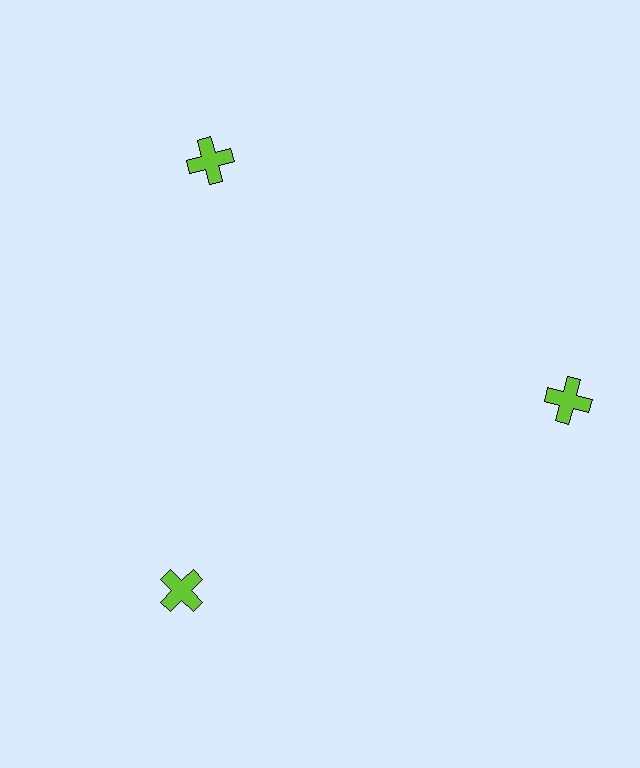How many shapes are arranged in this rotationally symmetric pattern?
There are 3 shapes, arranged in 3 groups of 1.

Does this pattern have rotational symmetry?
Yes, this pattern has 3-fold rotational symmetry. It looks the same after rotating 120 degrees around the center.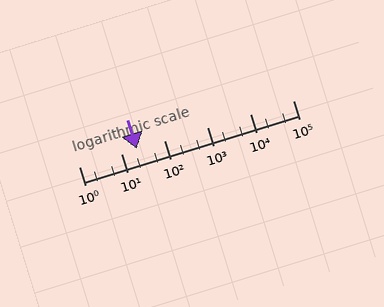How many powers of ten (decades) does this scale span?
The scale spans 5 decades, from 1 to 100000.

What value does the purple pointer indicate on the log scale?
The pointer indicates approximately 22.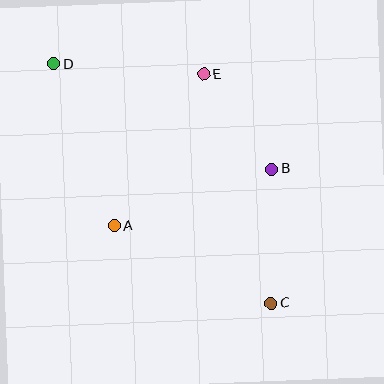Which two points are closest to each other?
Points B and E are closest to each other.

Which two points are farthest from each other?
Points C and D are farthest from each other.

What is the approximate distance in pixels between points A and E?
The distance between A and E is approximately 175 pixels.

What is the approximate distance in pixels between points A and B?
The distance between A and B is approximately 167 pixels.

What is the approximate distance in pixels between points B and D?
The distance between B and D is approximately 242 pixels.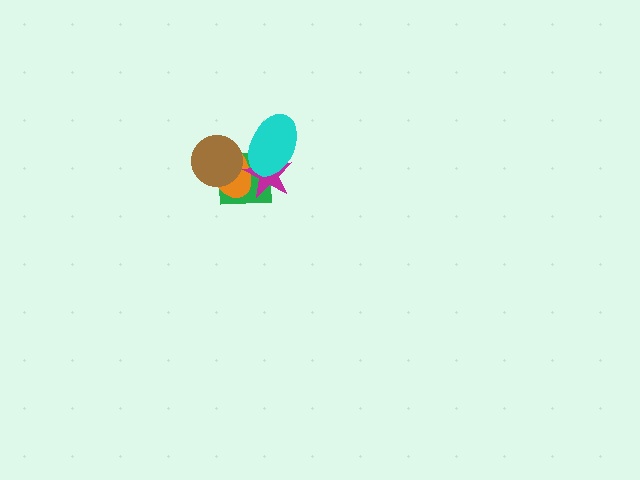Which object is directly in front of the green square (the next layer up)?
The orange ellipse is directly in front of the green square.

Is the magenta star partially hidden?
Yes, it is partially covered by another shape.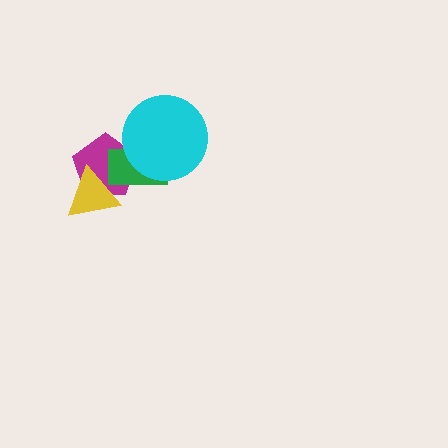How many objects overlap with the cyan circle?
2 objects overlap with the cyan circle.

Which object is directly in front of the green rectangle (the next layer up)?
The cyan circle is directly in front of the green rectangle.